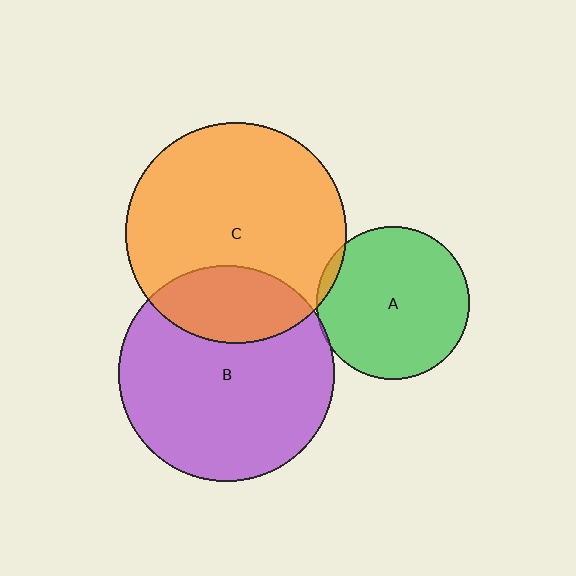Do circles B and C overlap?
Yes.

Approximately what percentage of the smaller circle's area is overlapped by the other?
Approximately 25%.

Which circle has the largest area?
Circle C (orange).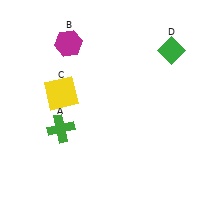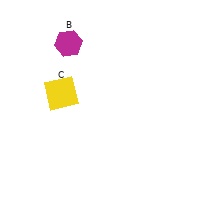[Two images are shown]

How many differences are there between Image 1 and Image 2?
There are 2 differences between the two images.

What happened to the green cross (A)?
The green cross (A) was removed in Image 2. It was in the bottom-left area of Image 1.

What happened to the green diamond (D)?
The green diamond (D) was removed in Image 2. It was in the top-right area of Image 1.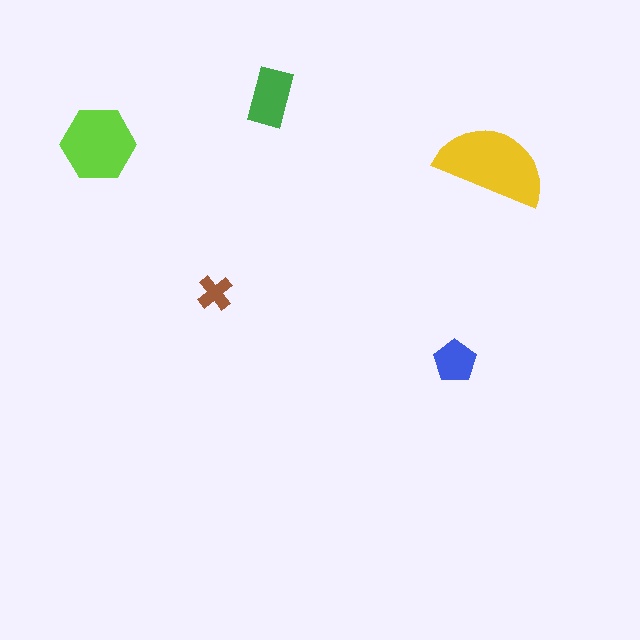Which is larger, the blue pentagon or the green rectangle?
The green rectangle.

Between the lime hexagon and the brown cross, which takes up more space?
The lime hexagon.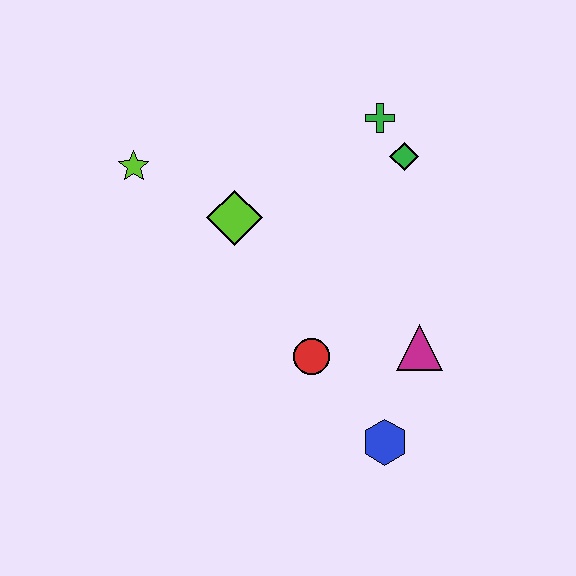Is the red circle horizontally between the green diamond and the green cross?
No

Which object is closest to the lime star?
The lime diamond is closest to the lime star.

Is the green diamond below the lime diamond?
No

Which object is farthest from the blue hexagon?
The lime star is farthest from the blue hexagon.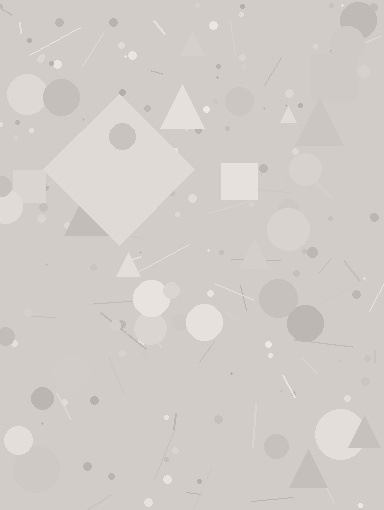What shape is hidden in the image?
A diamond is hidden in the image.